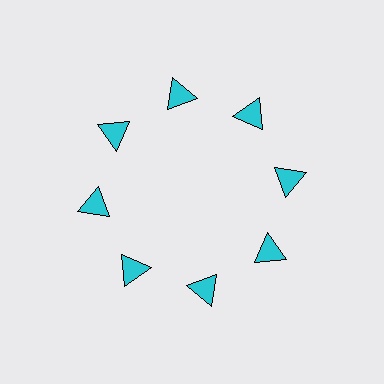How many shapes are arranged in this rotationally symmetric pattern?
There are 8 shapes, arranged in 8 groups of 1.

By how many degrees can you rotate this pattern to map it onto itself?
The pattern maps onto itself every 45 degrees of rotation.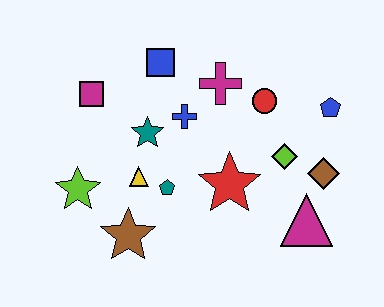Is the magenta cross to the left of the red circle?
Yes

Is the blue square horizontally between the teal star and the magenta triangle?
Yes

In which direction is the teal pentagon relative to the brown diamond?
The teal pentagon is to the left of the brown diamond.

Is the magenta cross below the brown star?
No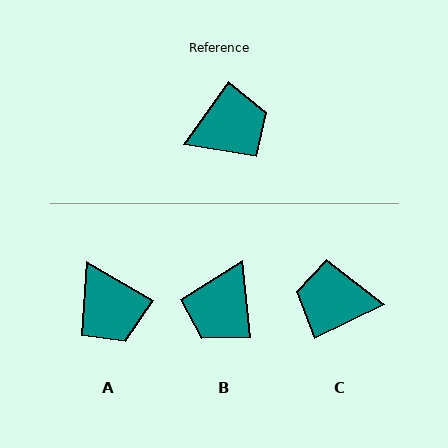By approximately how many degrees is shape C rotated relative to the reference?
Approximately 151 degrees counter-clockwise.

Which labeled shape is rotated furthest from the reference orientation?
C, about 151 degrees away.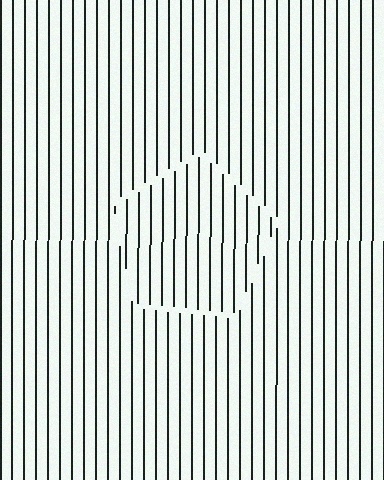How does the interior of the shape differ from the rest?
The interior of the shape contains the same grating, shifted by half a period — the contour is defined by the phase discontinuity where line-ends from the inner and outer gratings abut.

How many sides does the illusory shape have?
5 sides — the line-ends trace a pentagon.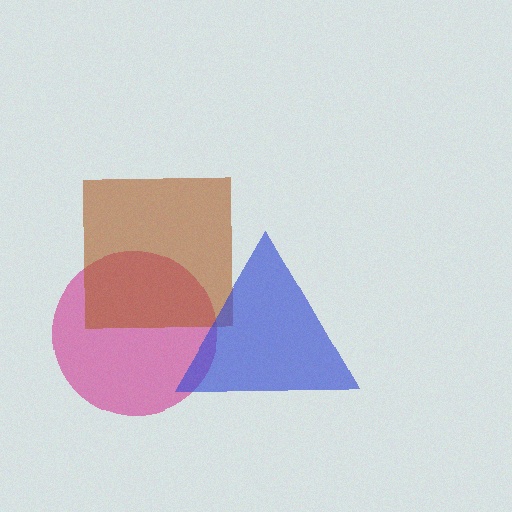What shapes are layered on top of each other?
The layered shapes are: a magenta circle, a brown square, a blue triangle.